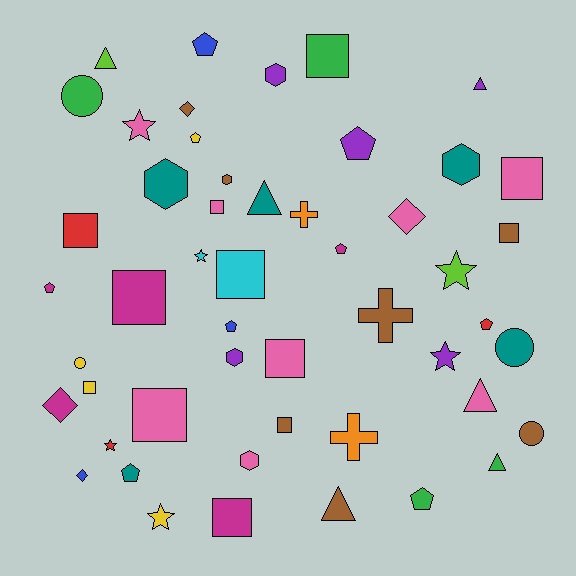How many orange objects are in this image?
There are 2 orange objects.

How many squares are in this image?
There are 12 squares.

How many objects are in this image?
There are 50 objects.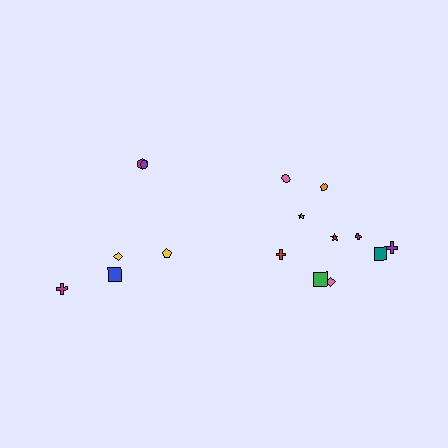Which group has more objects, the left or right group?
The right group.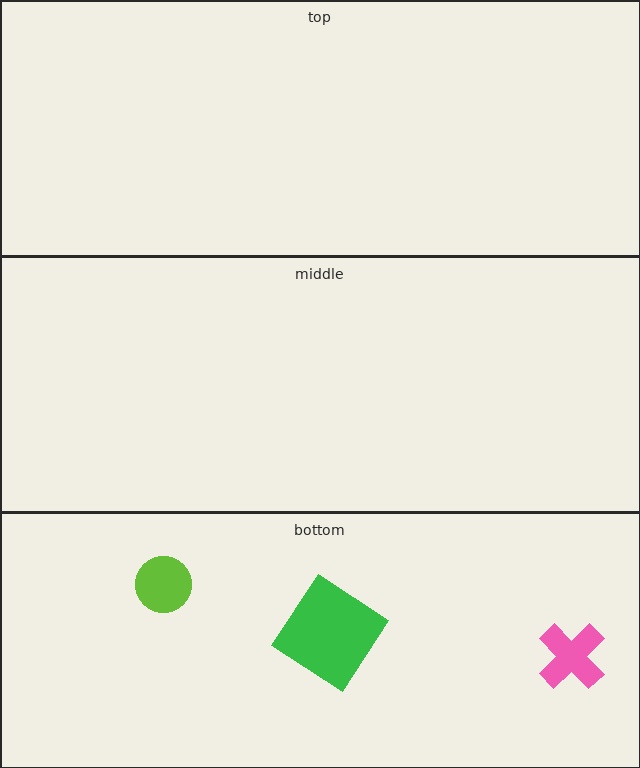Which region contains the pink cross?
The bottom region.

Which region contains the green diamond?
The bottom region.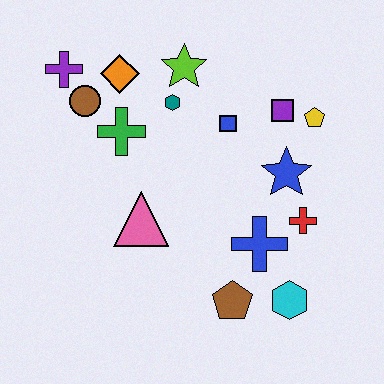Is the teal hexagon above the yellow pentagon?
Yes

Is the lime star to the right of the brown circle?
Yes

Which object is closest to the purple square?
The yellow pentagon is closest to the purple square.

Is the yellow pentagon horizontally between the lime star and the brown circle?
No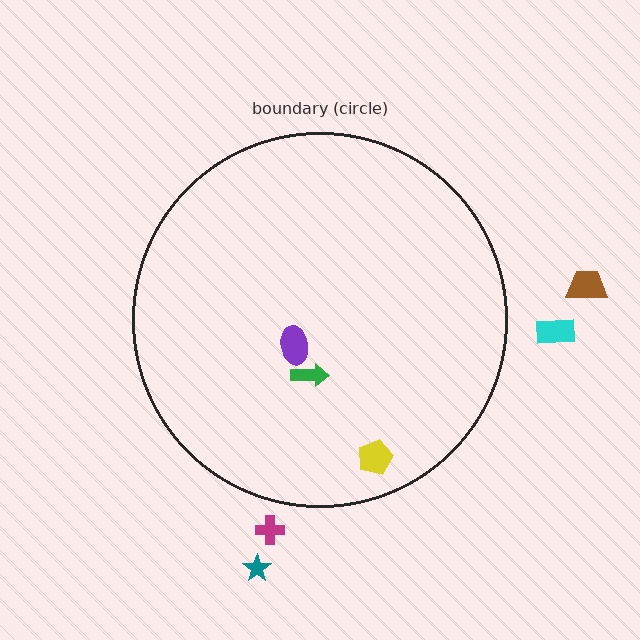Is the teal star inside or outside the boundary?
Outside.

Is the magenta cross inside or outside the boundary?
Outside.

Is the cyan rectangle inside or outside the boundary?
Outside.